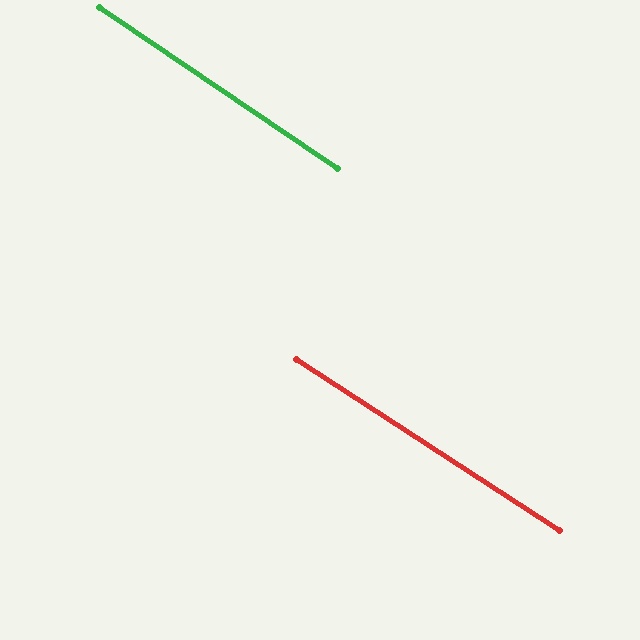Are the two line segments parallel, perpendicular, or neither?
Parallel — their directions differ by only 0.9°.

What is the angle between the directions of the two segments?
Approximately 1 degree.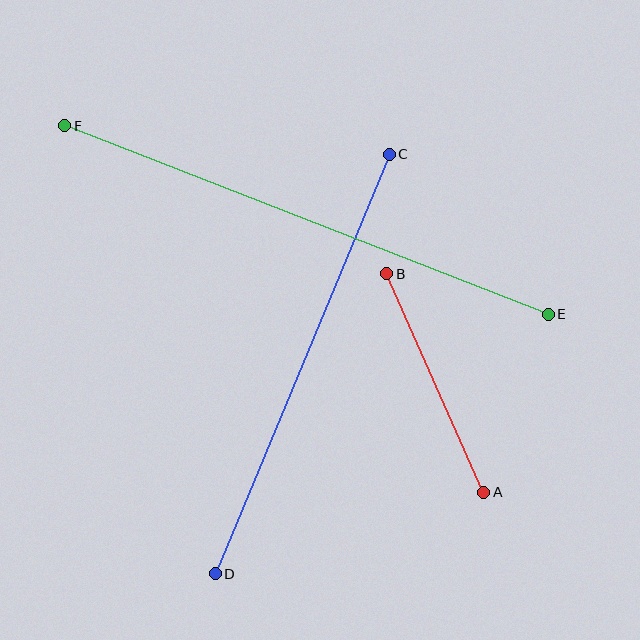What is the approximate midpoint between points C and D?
The midpoint is at approximately (302, 364) pixels.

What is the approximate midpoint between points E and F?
The midpoint is at approximately (307, 220) pixels.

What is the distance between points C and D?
The distance is approximately 454 pixels.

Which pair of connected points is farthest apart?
Points E and F are farthest apart.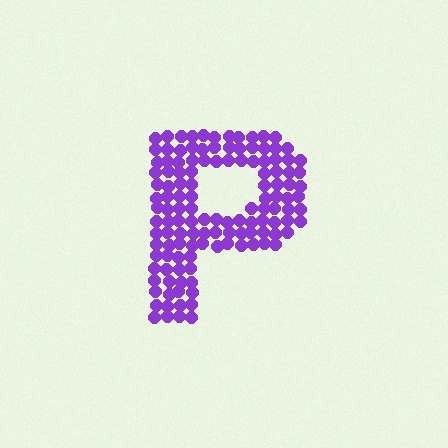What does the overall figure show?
The overall figure shows the letter P.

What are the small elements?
The small elements are circles.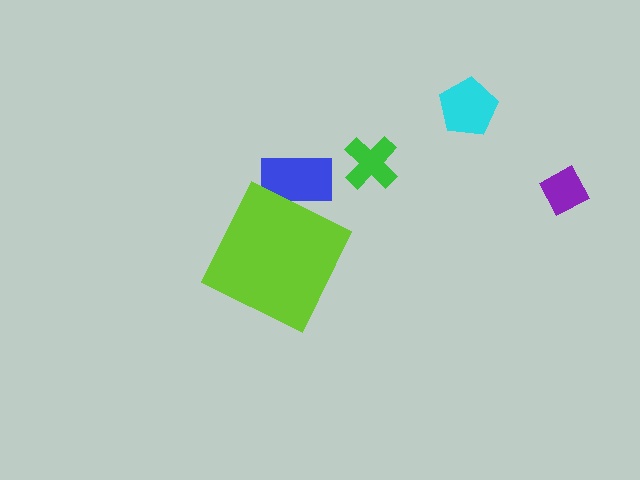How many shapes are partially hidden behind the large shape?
1 shape is partially hidden.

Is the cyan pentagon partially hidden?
No, the cyan pentagon is fully visible.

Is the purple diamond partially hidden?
No, the purple diamond is fully visible.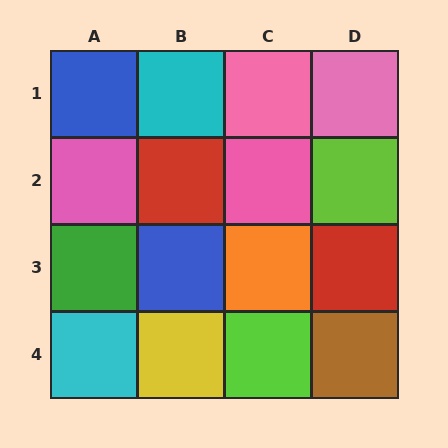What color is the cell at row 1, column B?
Cyan.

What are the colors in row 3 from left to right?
Green, blue, orange, red.